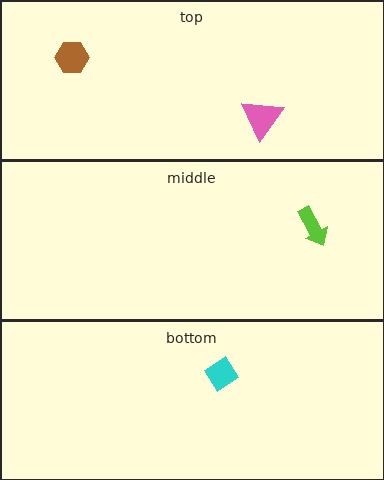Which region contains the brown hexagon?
The top region.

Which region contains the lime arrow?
The middle region.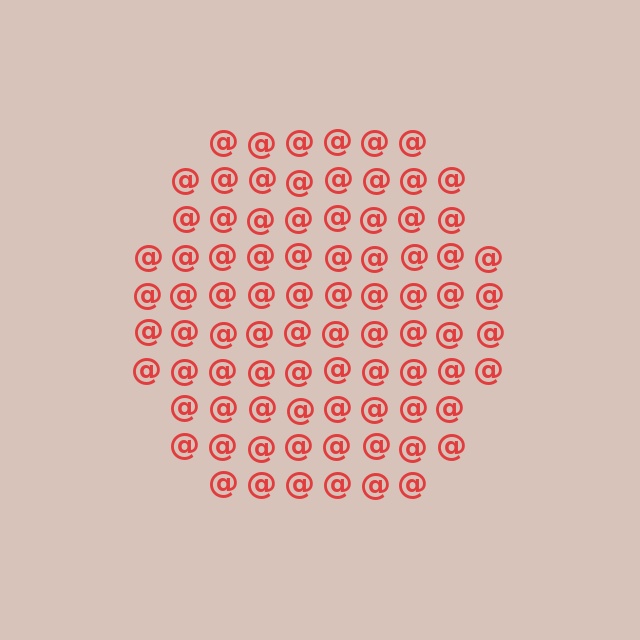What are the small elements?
The small elements are at signs.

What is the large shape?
The large shape is a hexagon.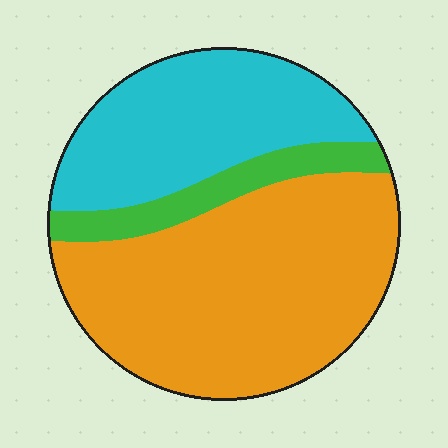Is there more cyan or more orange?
Orange.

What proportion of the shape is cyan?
Cyan takes up between a sixth and a third of the shape.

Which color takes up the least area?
Green, at roughly 10%.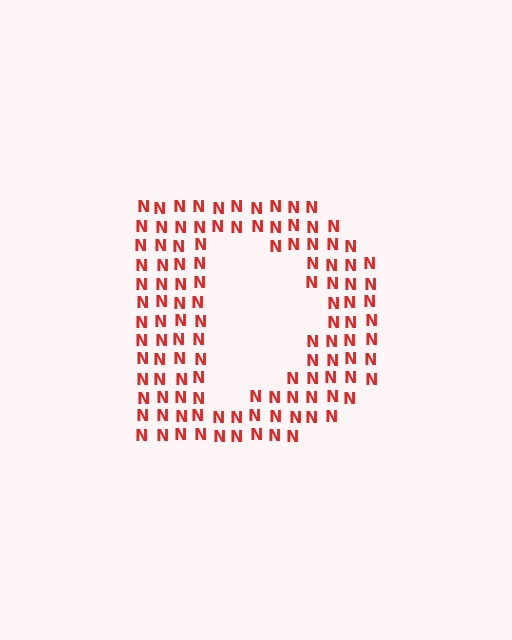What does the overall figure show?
The overall figure shows the letter D.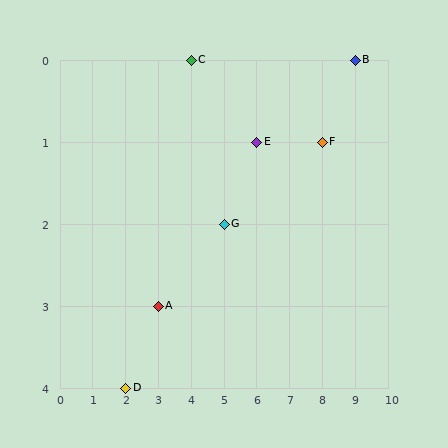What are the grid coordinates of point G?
Point G is at grid coordinates (5, 2).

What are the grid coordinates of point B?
Point B is at grid coordinates (9, 0).